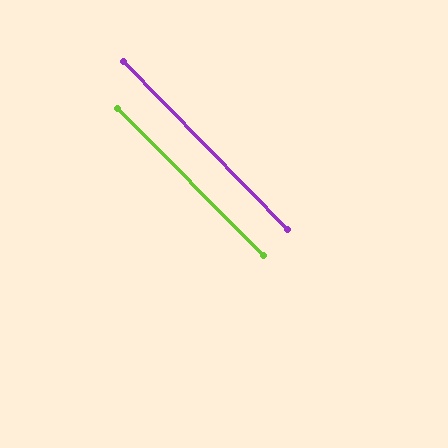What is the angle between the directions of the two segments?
Approximately 0 degrees.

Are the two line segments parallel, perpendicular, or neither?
Parallel — their directions differ by only 0.4°.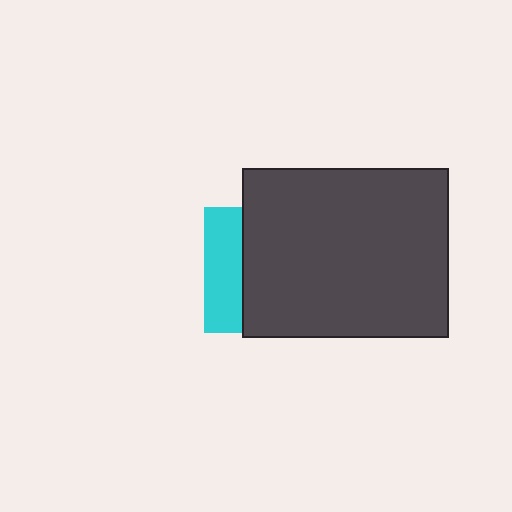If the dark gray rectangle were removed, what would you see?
You would see the complete cyan square.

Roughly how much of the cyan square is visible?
A small part of it is visible (roughly 30%).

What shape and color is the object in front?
The object in front is a dark gray rectangle.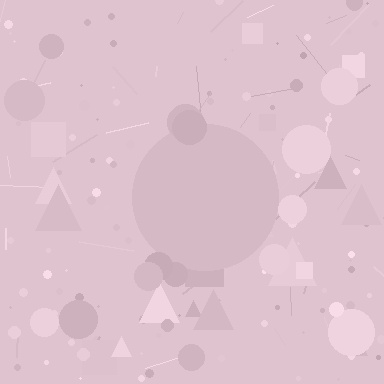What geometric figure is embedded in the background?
A circle is embedded in the background.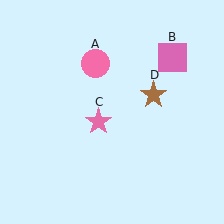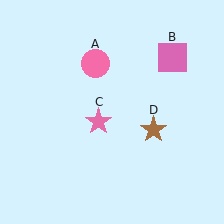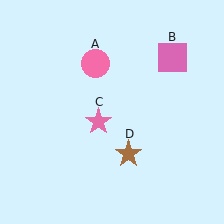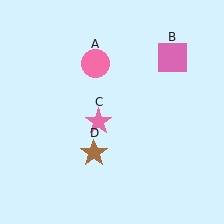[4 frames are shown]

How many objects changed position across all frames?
1 object changed position: brown star (object D).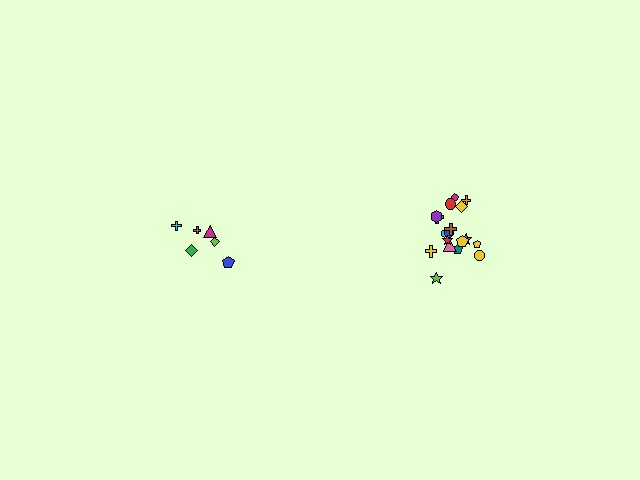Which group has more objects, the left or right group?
The right group.